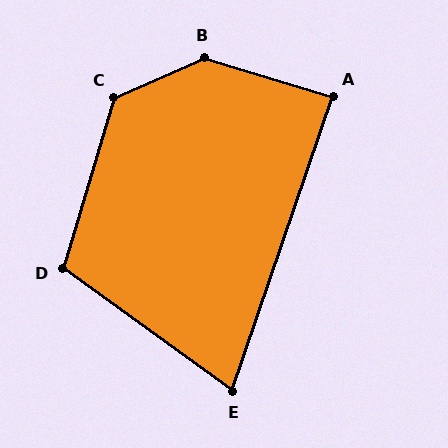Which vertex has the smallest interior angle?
E, at approximately 73 degrees.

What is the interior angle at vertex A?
Approximately 88 degrees (approximately right).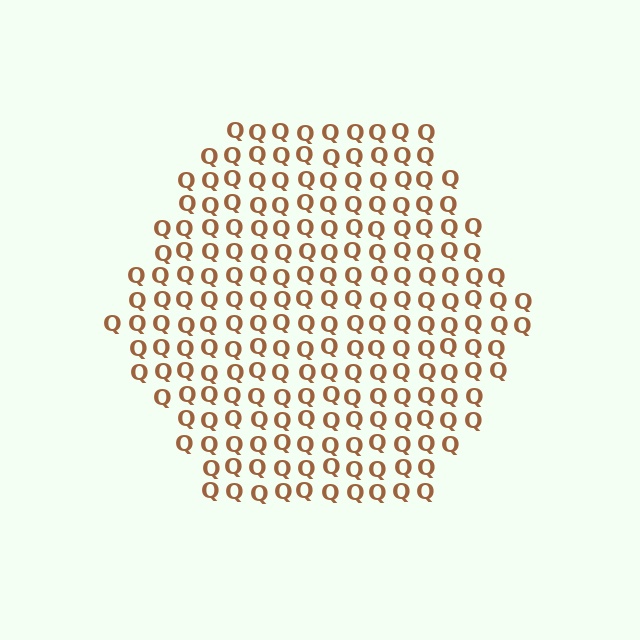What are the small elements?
The small elements are letter Q's.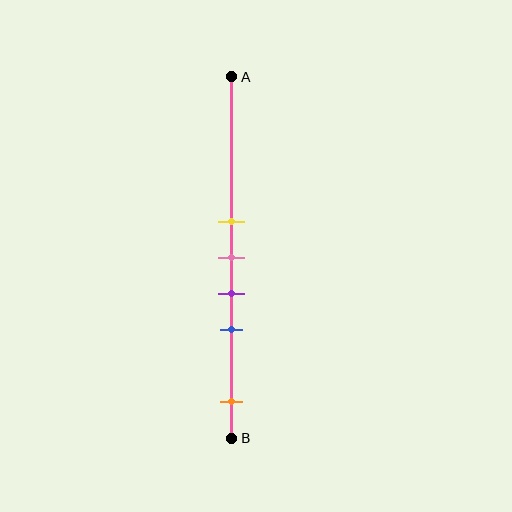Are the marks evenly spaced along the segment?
No, the marks are not evenly spaced.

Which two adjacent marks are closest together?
The yellow and pink marks are the closest adjacent pair.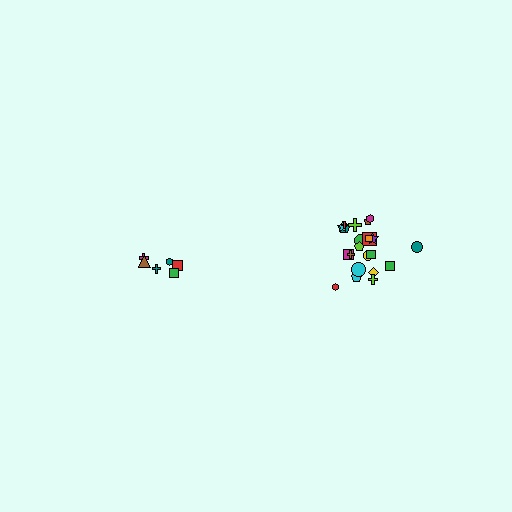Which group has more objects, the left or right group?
The right group.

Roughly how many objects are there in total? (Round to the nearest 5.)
Roughly 30 objects in total.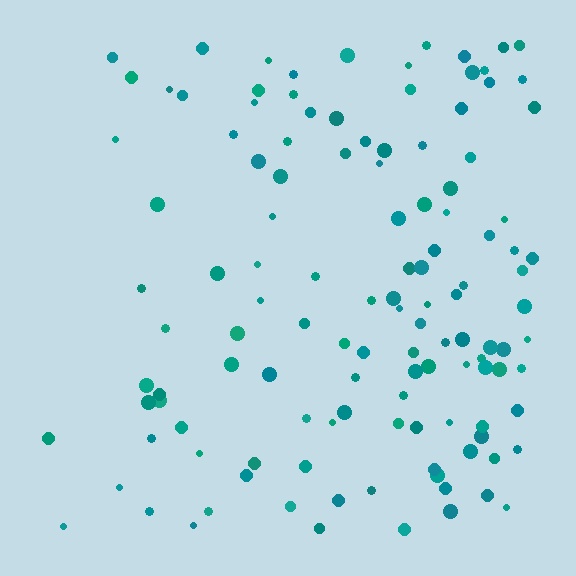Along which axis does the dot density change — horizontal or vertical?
Horizontal.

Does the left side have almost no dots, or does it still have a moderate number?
Still a moderate number, just noticeably fewer than the right.